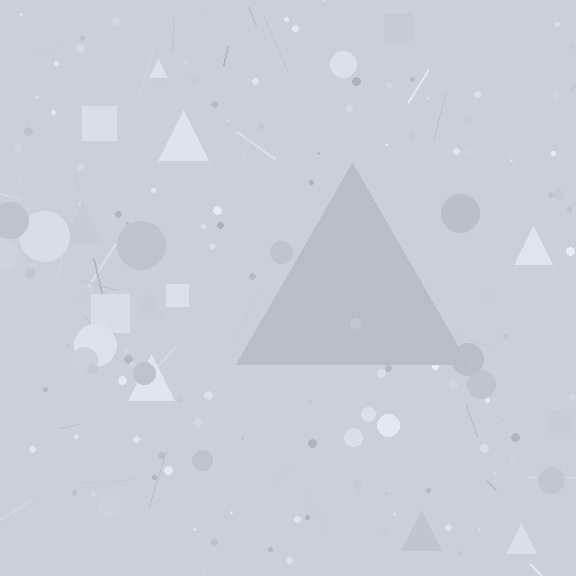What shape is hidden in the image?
A triangle is hidden in the image.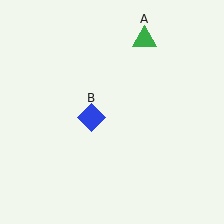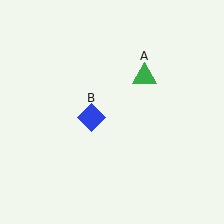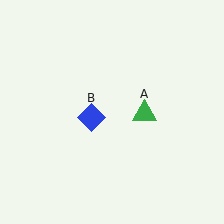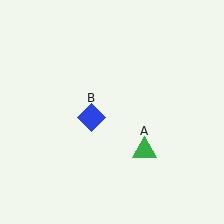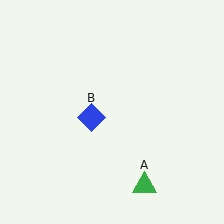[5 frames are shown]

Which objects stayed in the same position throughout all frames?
Blue diamond (object B) remained stationary.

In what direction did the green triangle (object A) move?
The green triangle (object A) moved down.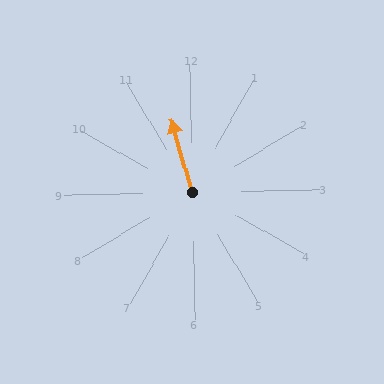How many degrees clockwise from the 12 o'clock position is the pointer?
Approximately 345 degrees.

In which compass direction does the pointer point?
North.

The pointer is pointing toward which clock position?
Roughly 11 o'clock.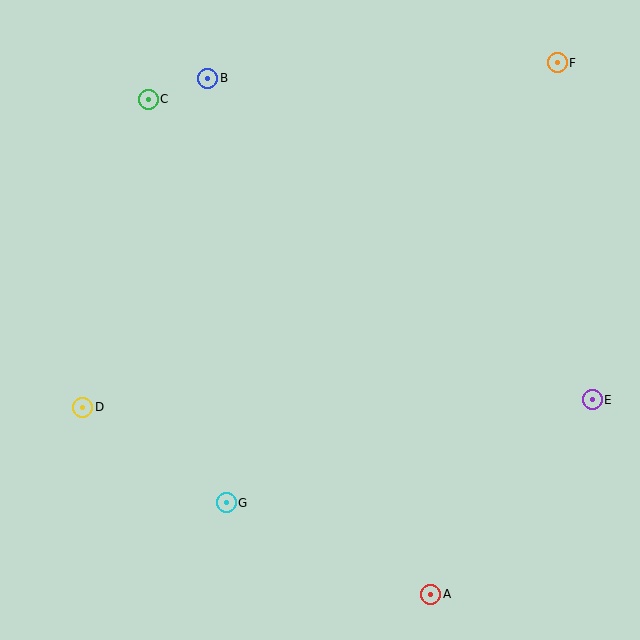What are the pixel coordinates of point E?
Point E is at (592, 400).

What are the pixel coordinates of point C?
Point C is at (148, 99).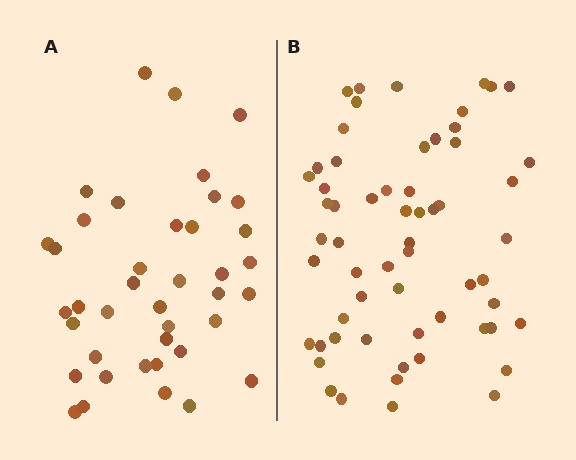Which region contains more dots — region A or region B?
Region B (the right region) has more dots.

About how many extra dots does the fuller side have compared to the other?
Region B has approximately 20 more dots than region A.